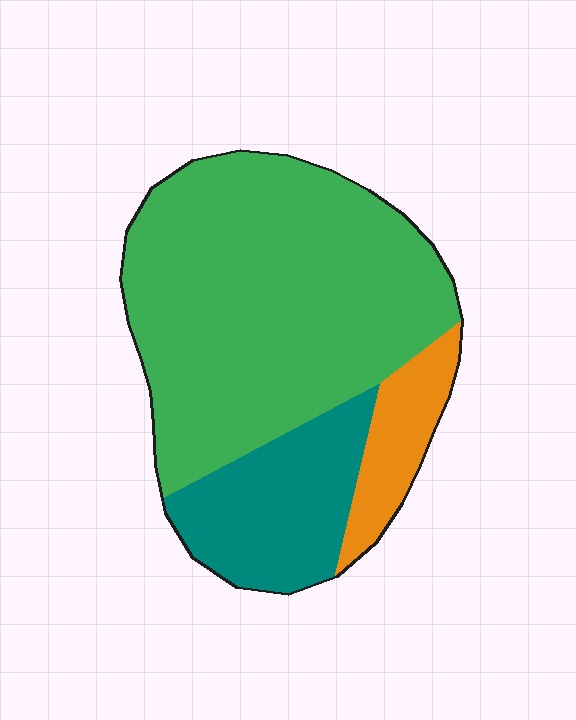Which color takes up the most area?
Green, at roughly 65%.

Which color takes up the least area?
Orange, at roughly 10%.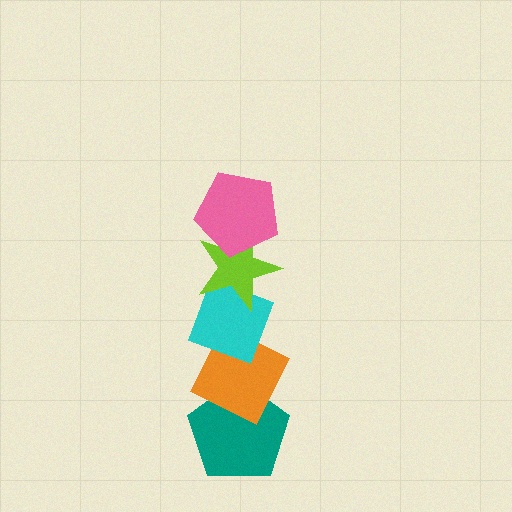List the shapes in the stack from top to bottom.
From top to bottom: the pink pentagon, the lime star, the cyan diamond, the orange diamond, the teal pentagon.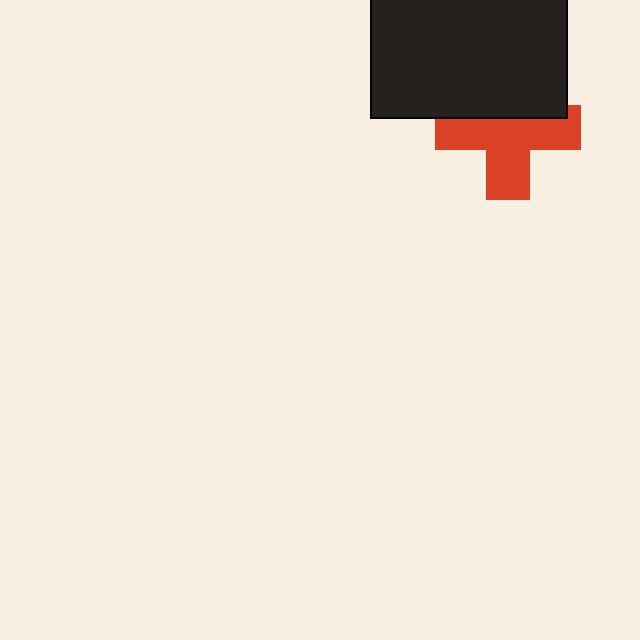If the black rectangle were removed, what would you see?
You would see the complete red cross.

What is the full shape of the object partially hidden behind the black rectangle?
The partially hidden object is a red cross.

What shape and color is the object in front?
The object in front is a black rectangle.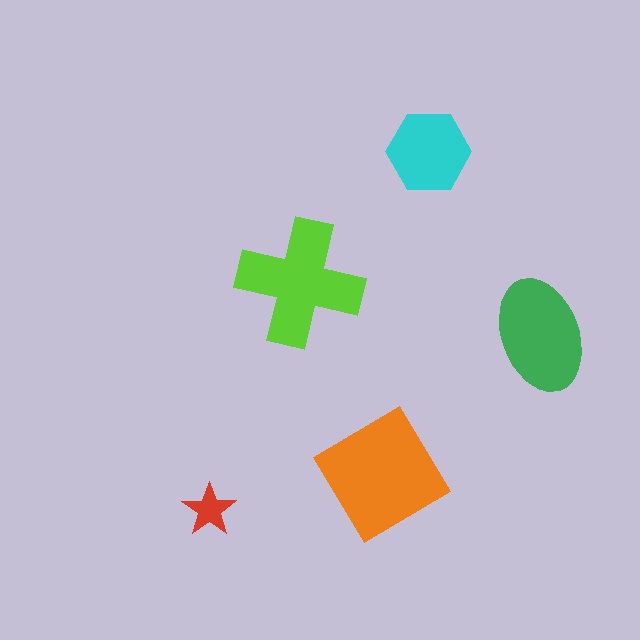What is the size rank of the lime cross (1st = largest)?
2nd.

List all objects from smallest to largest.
The red star, the cyan hexagon, the green ellipse, the lime cross, the orange diamond.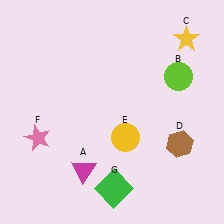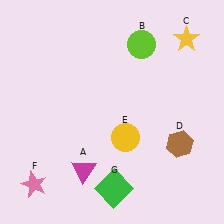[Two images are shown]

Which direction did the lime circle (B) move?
The lime circle (B) moved left.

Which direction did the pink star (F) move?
The pink star (F) moved down.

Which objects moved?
The objects that moved are: the lime circle (B), the pink star (F).